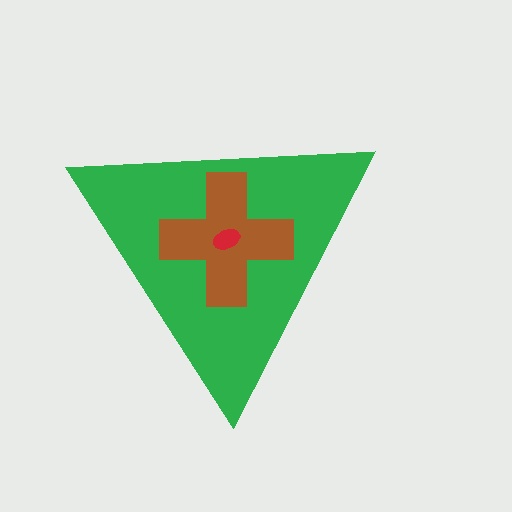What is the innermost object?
The red ellipse.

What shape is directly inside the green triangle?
The brown cross.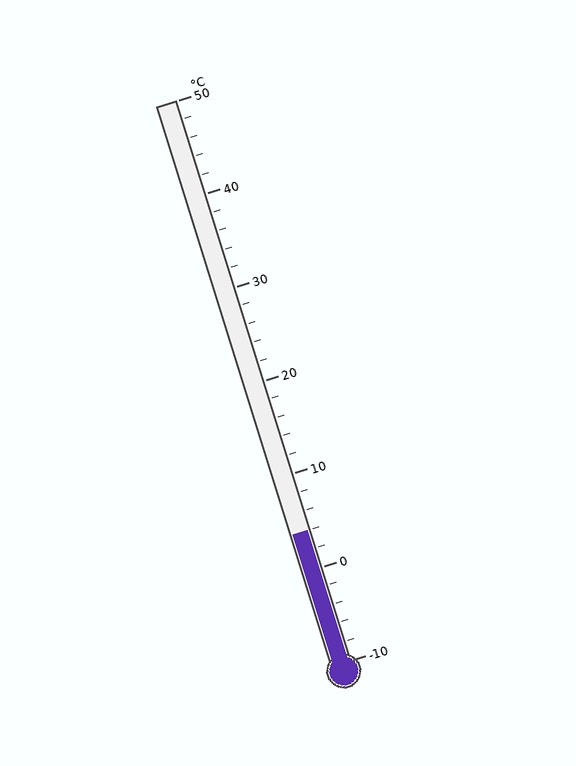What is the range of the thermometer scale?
The thermometer scale ranges from -10°C to 50°C.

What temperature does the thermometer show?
The thermometer shows approximately 4°C.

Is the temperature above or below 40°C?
The temperature is below 40°C.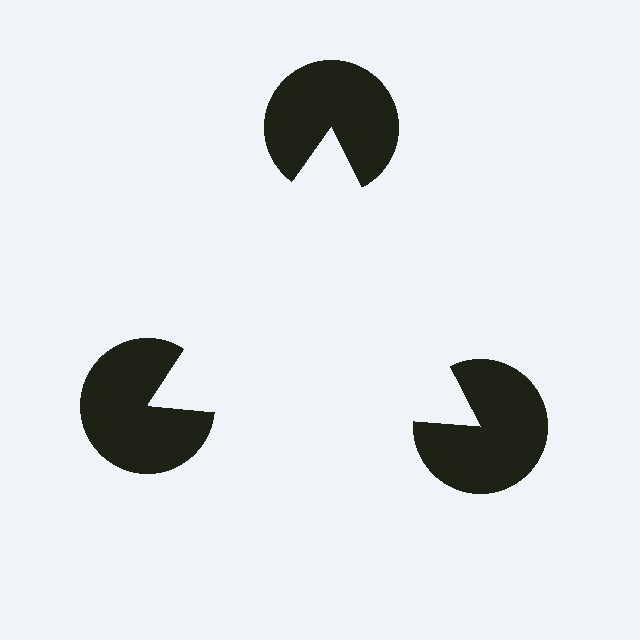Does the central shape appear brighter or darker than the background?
It typically appears slightly brighter than the background, even though no actual brightness change is drawn.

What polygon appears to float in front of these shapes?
An illusory triangle — its edges are inferred from the aligned wedge cuts in the pac-man discs, not physically drawn.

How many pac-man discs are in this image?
There are 3 — one at each vertex of the illusory triangle.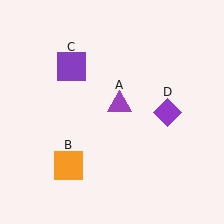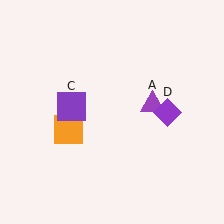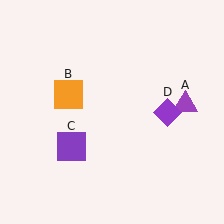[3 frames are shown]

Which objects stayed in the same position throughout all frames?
Purple diamond (object D) remained stationary.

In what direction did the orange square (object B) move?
The orange square (object B) moved up.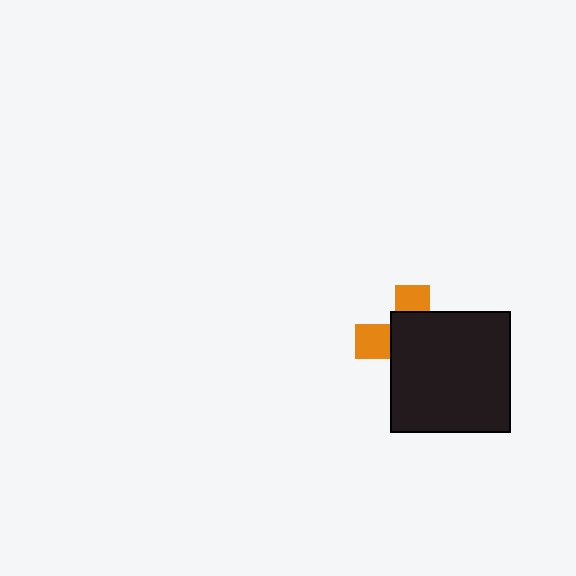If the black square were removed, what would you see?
You would see the complete orange cross.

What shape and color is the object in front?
The object in front is a black square.